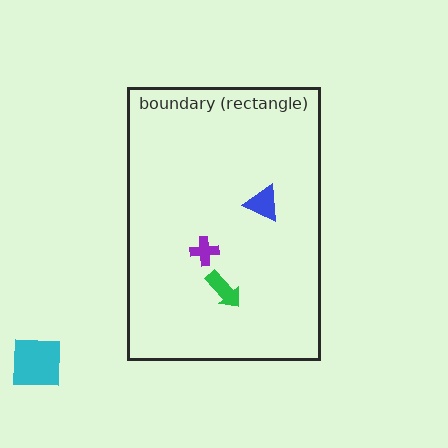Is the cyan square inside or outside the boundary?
Outside.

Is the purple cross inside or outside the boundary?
Inside.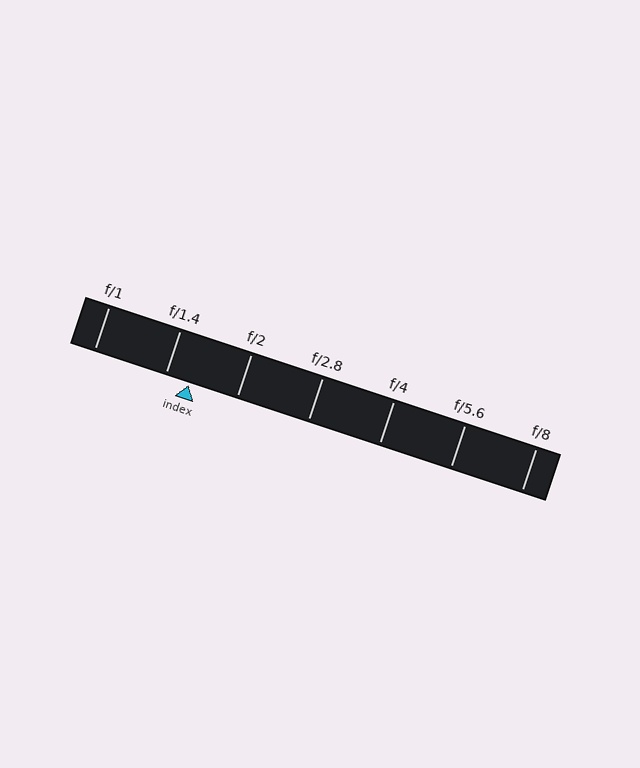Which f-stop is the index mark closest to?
The index mark is closest to f/1.4.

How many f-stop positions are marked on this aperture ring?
There are 7 f-stop positions marked.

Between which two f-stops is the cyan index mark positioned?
The index mark is between f/1.4 and f/2.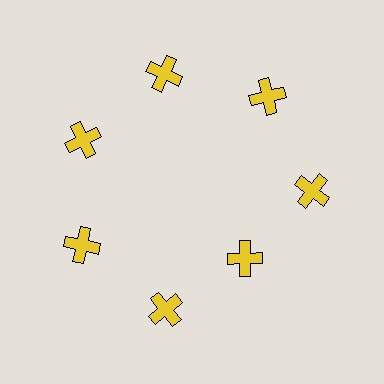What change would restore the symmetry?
The symmetry would be restored by moving it outward, back onto the ring so that all 7 crosses sit at equal angles and equal distance from the center.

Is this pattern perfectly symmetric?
No. The 7 yellow crosses are arranged in a ring, but one element near the 5 o'clock position is pulled inward toward the center, breaking the 7-fold rotational symmetry.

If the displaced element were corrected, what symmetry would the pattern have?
It would have 7-fold rotational symmetry — the pattern would map onto itself every 51 degrees.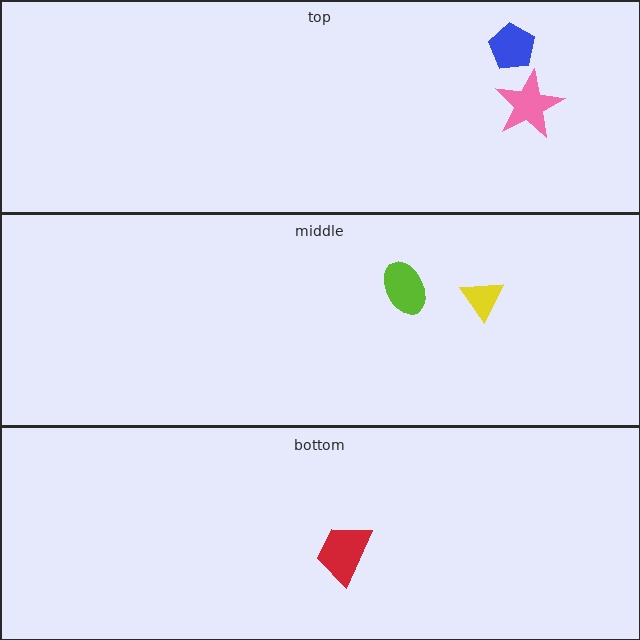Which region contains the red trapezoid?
The bottom region.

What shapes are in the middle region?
The lime ellipse, the yellow triangle.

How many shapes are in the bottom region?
1.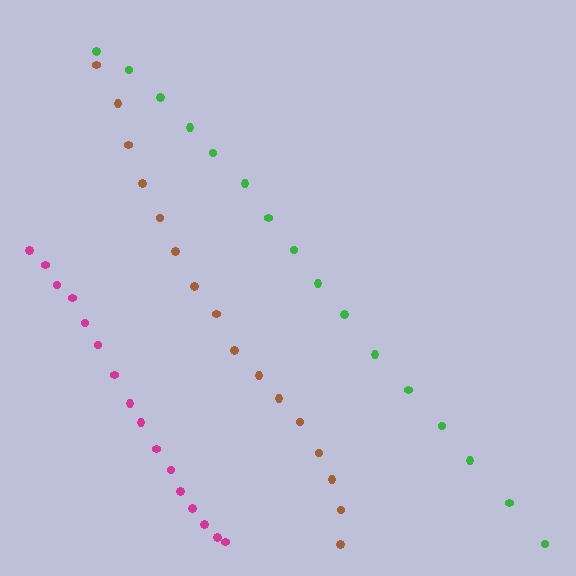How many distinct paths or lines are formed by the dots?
There are 3 distinct paths.